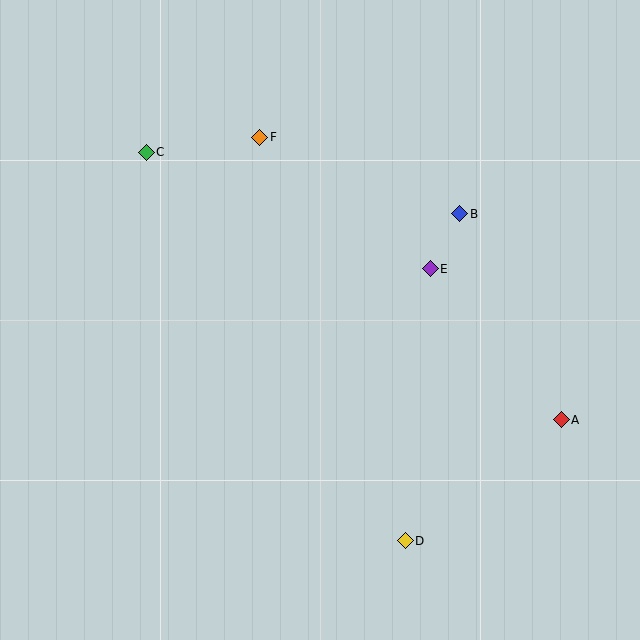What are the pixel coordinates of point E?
Point E is at (430, 269).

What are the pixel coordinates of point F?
Point F is at (260, 137).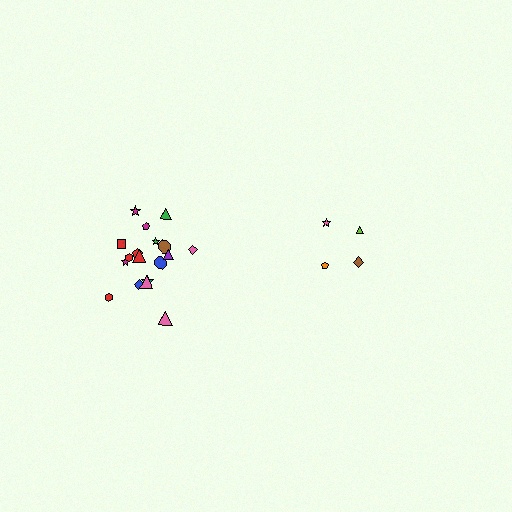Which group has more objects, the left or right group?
The left group.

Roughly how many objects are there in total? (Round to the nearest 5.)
Roughly 20 objects in total.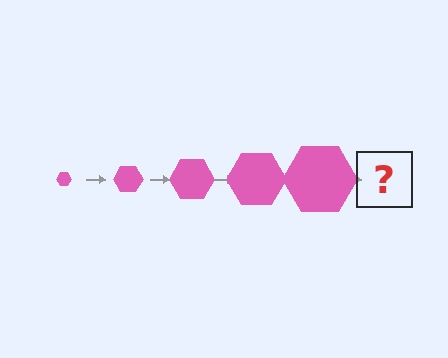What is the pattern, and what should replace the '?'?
The pattern is that the hexagon gets progressively larger each step. The '?' should be a pink hexagon, larger than the previous one.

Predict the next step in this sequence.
The next step is a pink hexagon, larger than the previous one.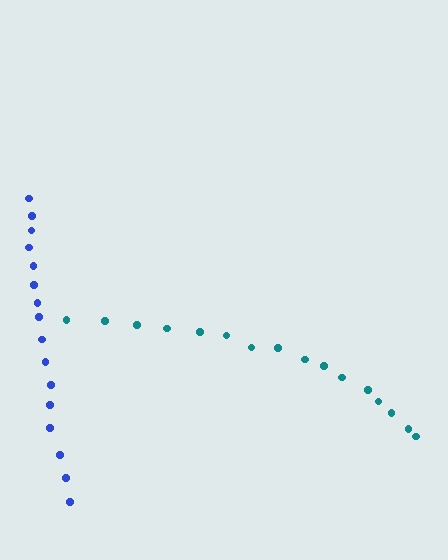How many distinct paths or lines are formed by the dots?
There are 2 distinct paths.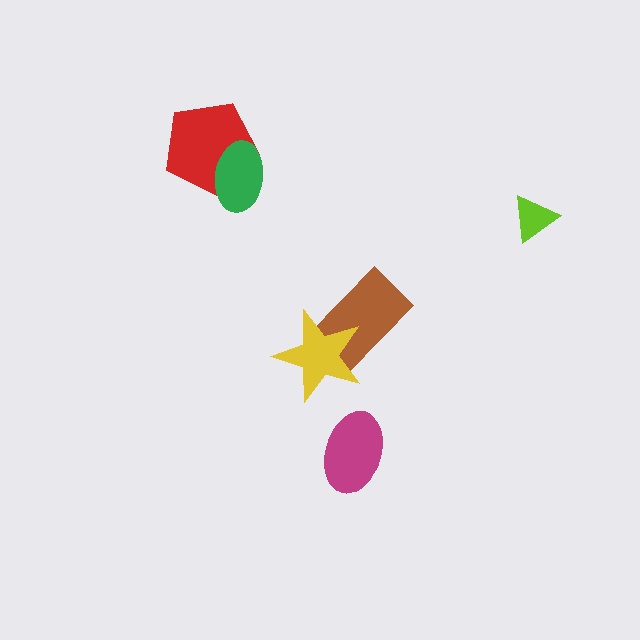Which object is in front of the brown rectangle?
The yellow star is in front of the brown rectangle.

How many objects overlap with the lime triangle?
0 objects overlap with the lime triangle.